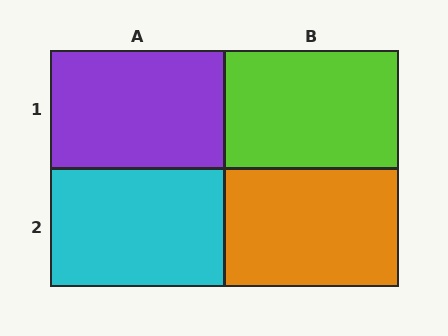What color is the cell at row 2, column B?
Orange.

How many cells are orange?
1 cell is orange.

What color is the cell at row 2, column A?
Cyan.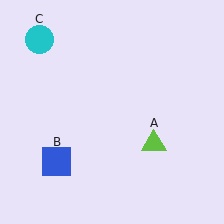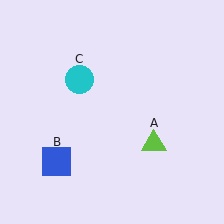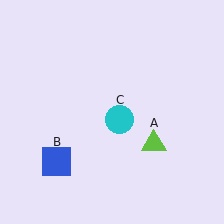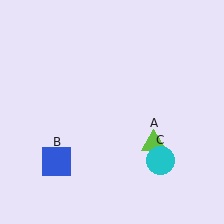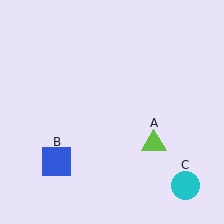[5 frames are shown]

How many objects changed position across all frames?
1 object changed position: cyan circle (object C).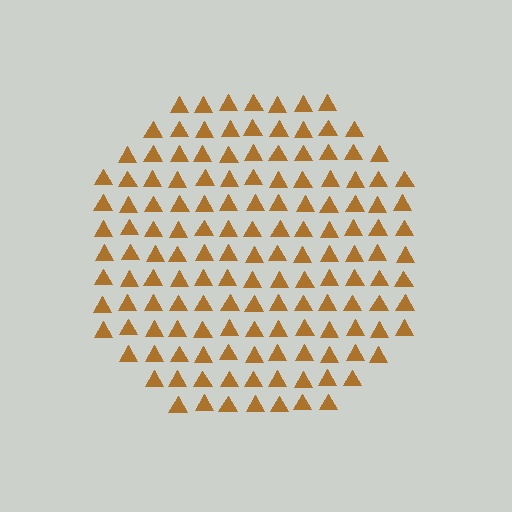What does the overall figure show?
The overall figure shows a circle.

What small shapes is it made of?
It is made of small triangles.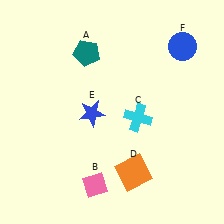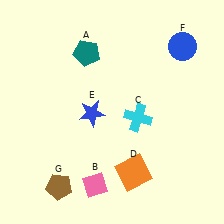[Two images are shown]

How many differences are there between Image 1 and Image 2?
There is 1 difference between the two images.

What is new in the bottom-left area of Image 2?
A brown pentagon (G) was added in the bottom-left area of Image 2.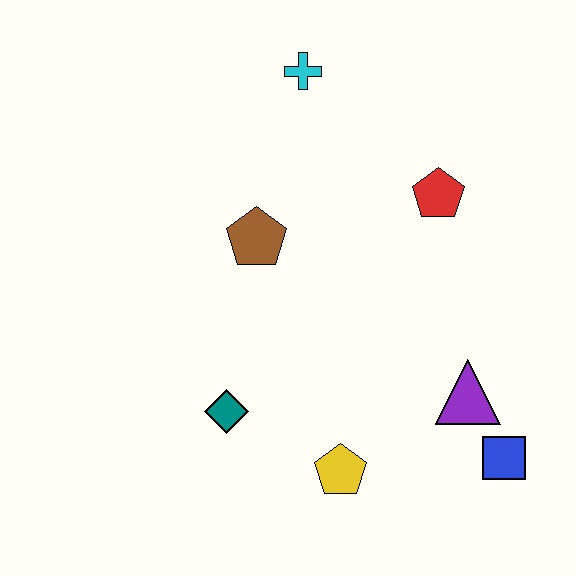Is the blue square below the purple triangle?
Yes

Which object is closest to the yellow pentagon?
The teal diamond is closest to the yellow pentagon.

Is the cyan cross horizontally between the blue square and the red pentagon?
No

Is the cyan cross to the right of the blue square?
No